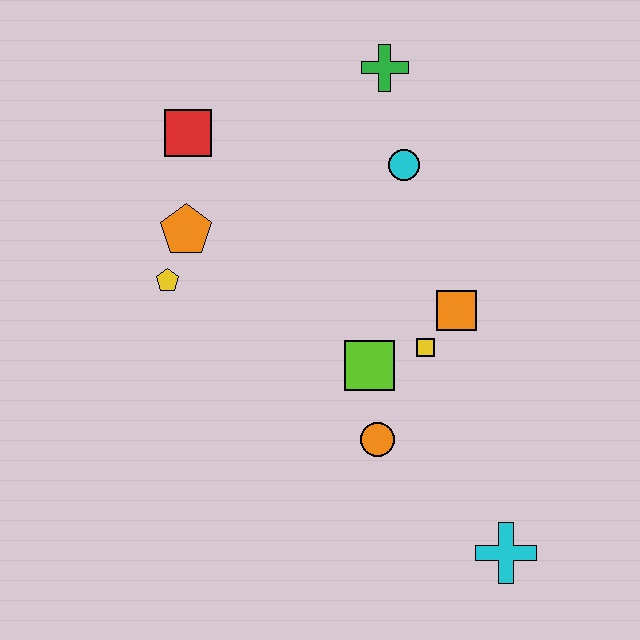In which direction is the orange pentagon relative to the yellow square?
The orange pentagon is to the left of the yellow square.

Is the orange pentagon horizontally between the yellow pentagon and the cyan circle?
Yes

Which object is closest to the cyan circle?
The green cross is closest to the cyan circle.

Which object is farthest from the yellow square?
The red square is farthest from the yellow square.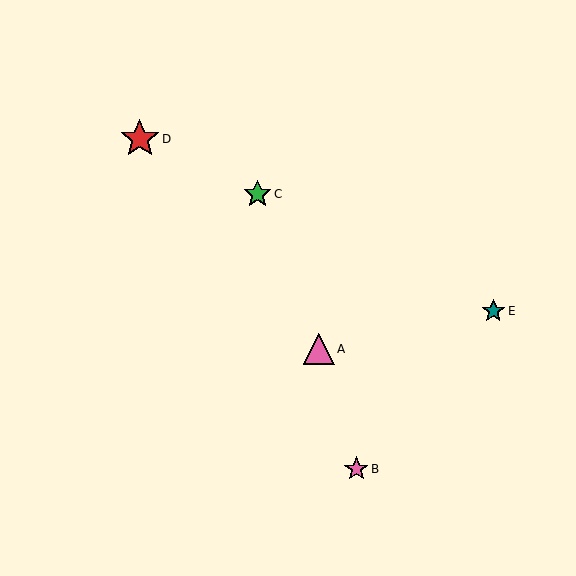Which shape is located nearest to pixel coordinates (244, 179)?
The green star (labeled C) at (257, 194) is nearest to that location.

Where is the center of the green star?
The center of the green star is at (257, 194).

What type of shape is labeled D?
Shape D is a red star.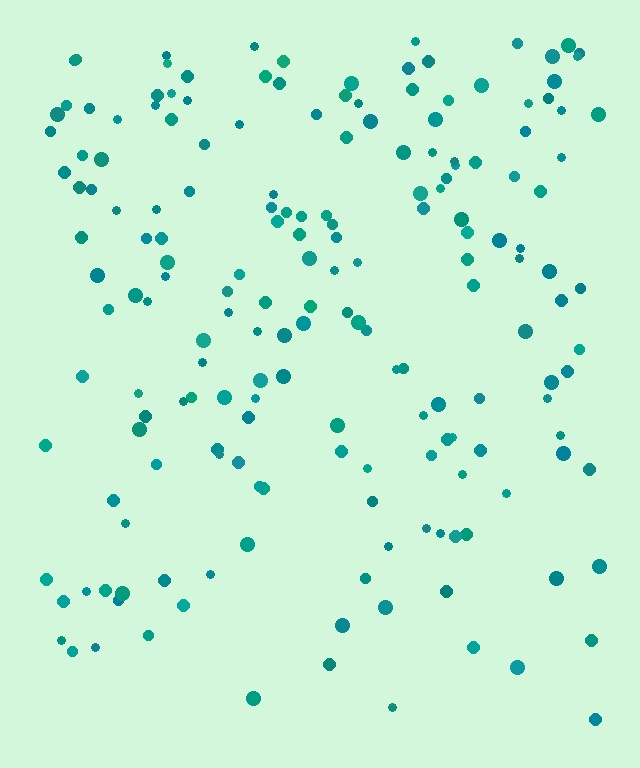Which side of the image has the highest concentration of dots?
The top.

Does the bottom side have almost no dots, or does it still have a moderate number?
Still a moderate number, just noticeably fewer than the top.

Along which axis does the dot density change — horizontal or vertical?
Vertical.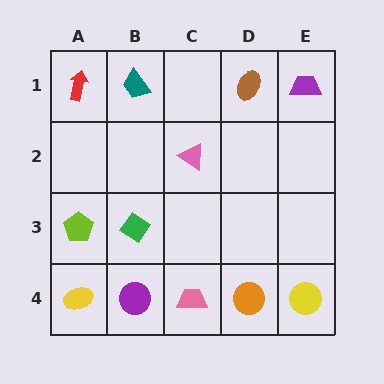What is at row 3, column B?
A green diamond.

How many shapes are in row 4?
5 shapes.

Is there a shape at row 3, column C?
No, that cell is empty.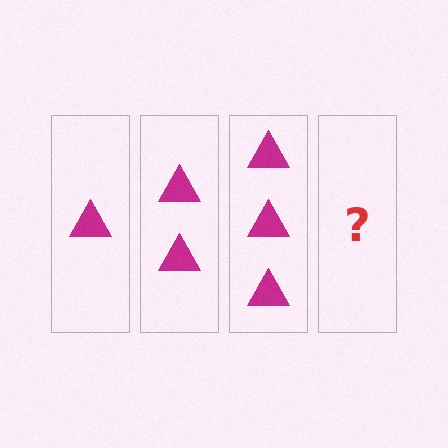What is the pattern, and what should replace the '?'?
The pattern is that each step adds one more triangle. The '?' should be 4 triangles.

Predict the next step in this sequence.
The next step is 4 triangles.